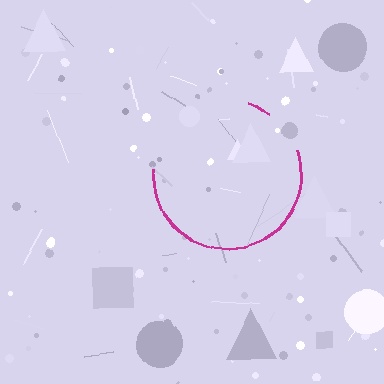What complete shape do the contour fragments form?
The contour fragments form a circle.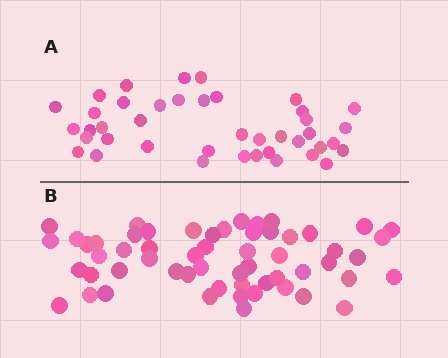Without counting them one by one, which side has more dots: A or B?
Region B (the bottom region) has more dots.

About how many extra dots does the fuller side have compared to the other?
Region B has approximately 15 more dots than region A.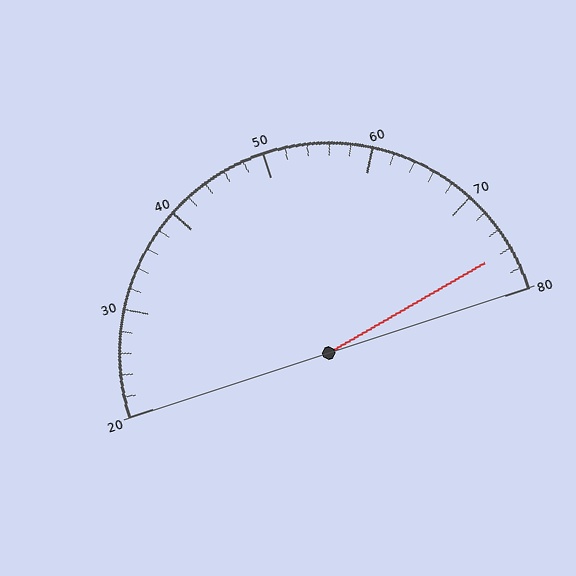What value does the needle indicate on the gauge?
The needle indicates approximately 76.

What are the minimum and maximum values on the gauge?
The gauge ranges from 20 to 80.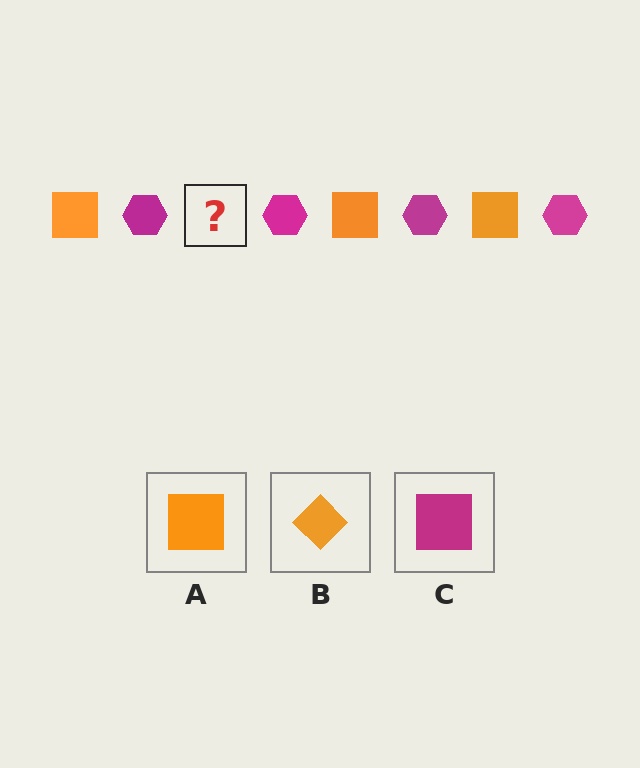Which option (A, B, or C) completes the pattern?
A.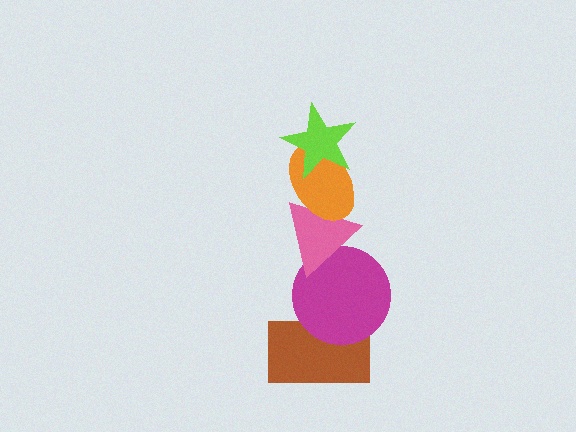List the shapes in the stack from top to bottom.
From top to bottom: the lime star, the orange ellipse, the pink triangle, the magenta circle, the brown rectangle.